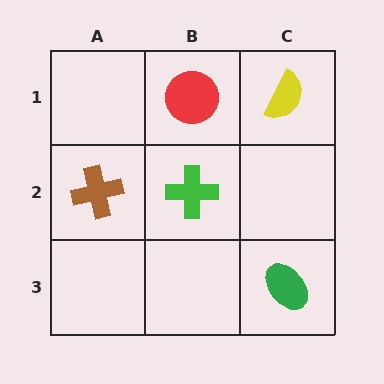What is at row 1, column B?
A red circle.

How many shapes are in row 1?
2 shapes.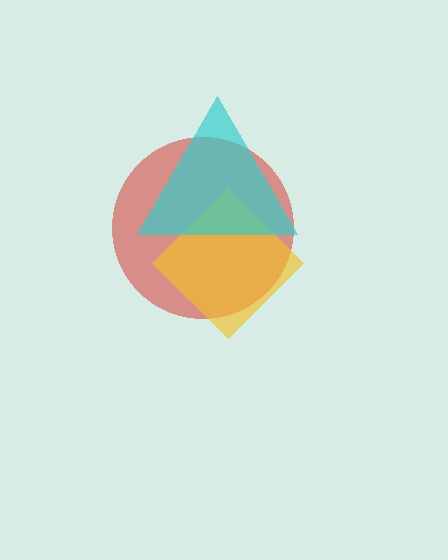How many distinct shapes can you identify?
There are 3 distinct shapes: a red circle, a yellow diamond, a cyan triangle.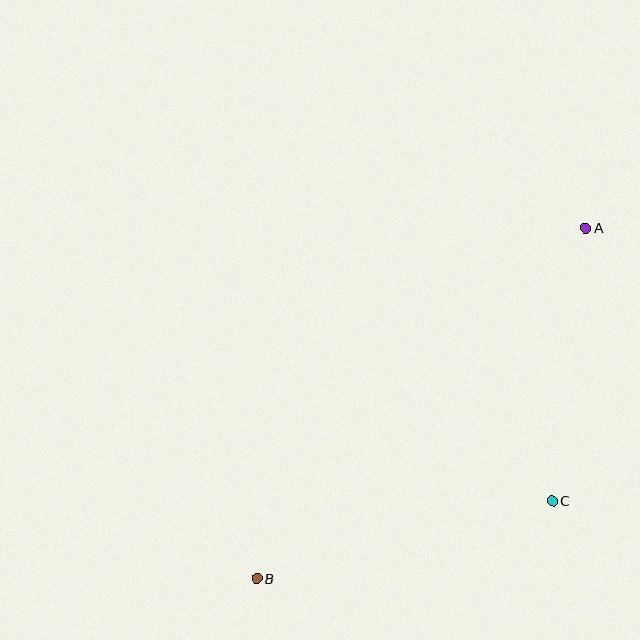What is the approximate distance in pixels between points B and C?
The distance between B and C is approximately 306 pixels.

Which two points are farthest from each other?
Points A and B are farthest from each other.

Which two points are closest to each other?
Points A and C are closest to each other.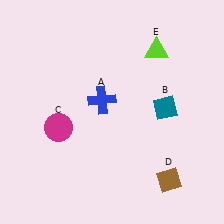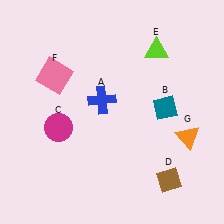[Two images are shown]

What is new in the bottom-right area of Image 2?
An orange triangle (G) was added in the bottom-right area of Image 2.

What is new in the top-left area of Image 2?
A pink square (F) was added in the top-left area of Image 2.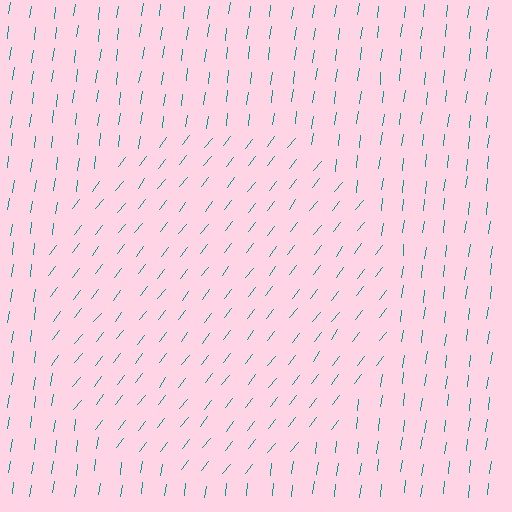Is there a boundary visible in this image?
Yes, there is a texture boundary formed by a change in line orientation.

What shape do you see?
I see a circle.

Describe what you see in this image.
The image is filled with small teal line segments. A circle region in the image has lines oriented differently from the surrounding lines, creating a visible texture boundary.